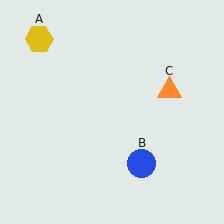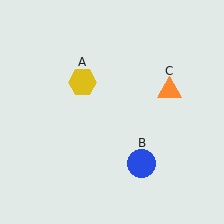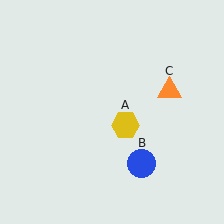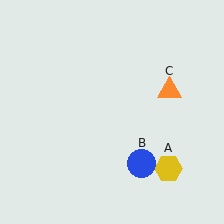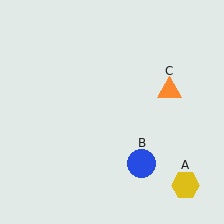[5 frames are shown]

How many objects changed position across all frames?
1 object changed position: yellow hexagon (object A).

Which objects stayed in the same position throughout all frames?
Blue circle (object B) and orange triangle (object C) remained stationary.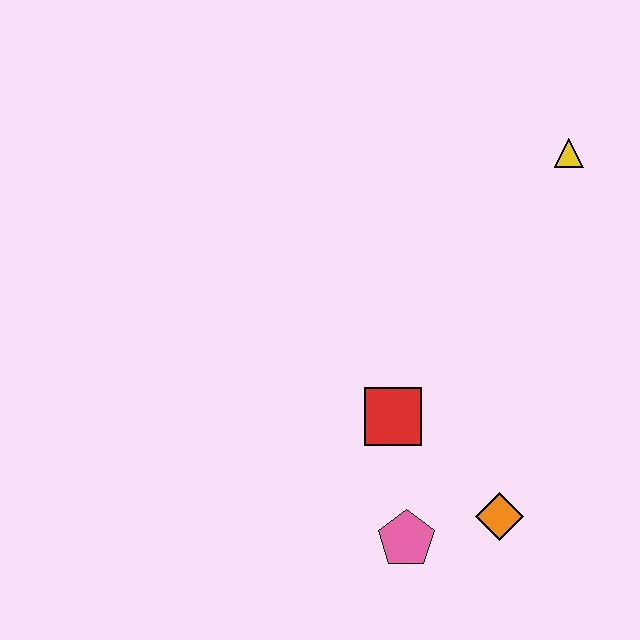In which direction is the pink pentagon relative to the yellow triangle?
The pink pentagon is below the yellow triangle.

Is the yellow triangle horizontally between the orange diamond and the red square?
No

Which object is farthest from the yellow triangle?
The pink pentagon is farthest from the yellow triangle.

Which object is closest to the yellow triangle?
The red square is closest to the yellow triangle.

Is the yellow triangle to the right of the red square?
Yes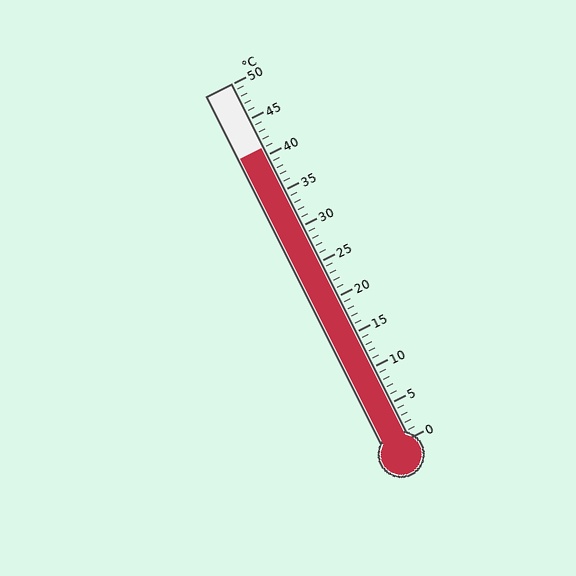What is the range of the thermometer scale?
The thermometer scale ranges from 0°C to 50°C.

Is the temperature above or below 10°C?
The temperature is above 10°C.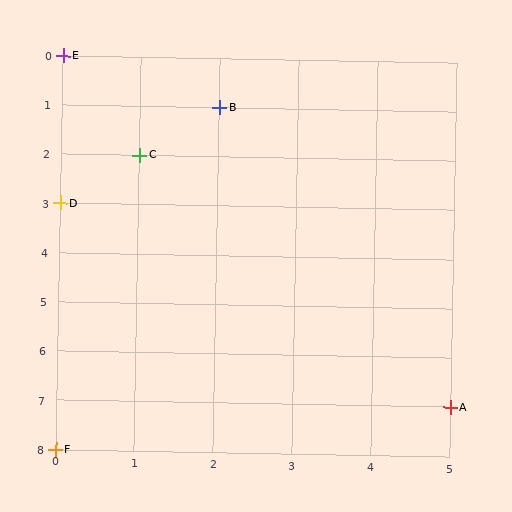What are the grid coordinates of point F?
Point F is at grid coordinates (0, 8).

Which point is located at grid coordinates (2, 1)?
Point B is at (2, 1).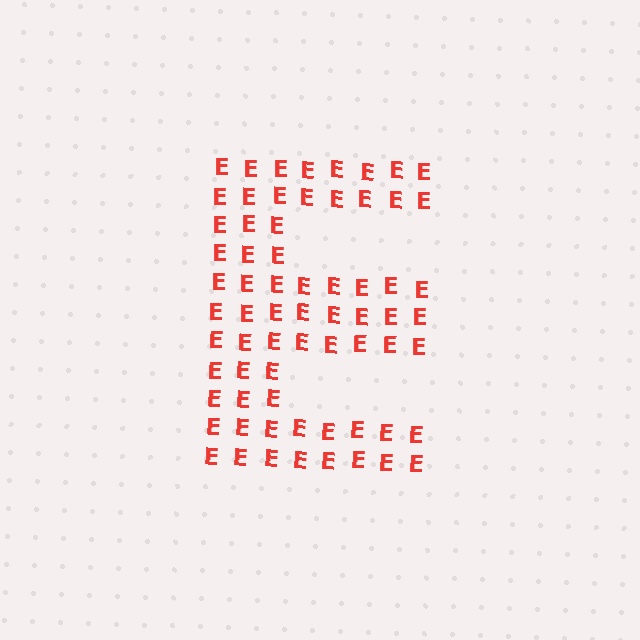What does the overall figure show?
The overall figure shows the letter E.